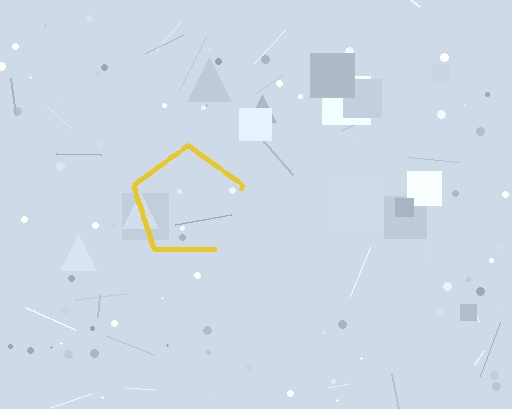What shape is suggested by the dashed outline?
The dashed outline suggests a pentagon.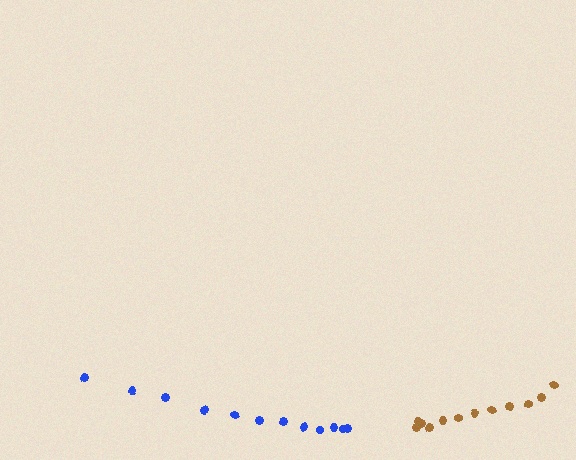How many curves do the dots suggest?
There are 2 distinct paths.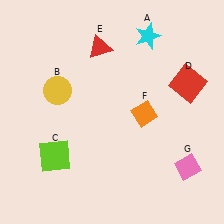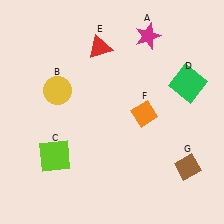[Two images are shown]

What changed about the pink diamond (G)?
In Image 1, G is pink. In Image 2, it changed to brown.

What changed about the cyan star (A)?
In Image 1, A is cyan. In Image 2, it changed to magenta.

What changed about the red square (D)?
In Image 1, D is red. In Image 2, it changed to green.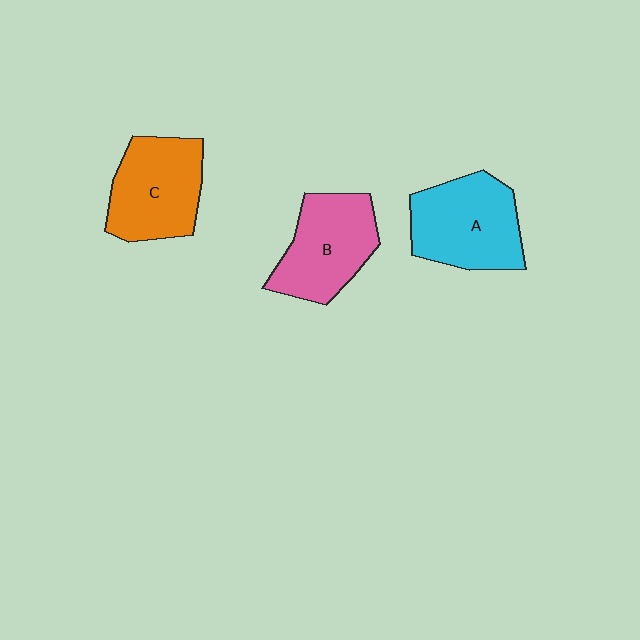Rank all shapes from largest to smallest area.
From largest to smallest: A (cyan), C (orange), B (pink).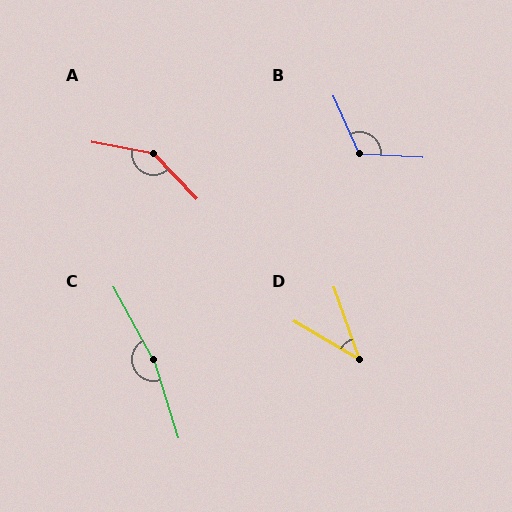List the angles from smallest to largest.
D (41°), B (117°), A (145°), C (169°).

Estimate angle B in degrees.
Approximately 117 degrees.